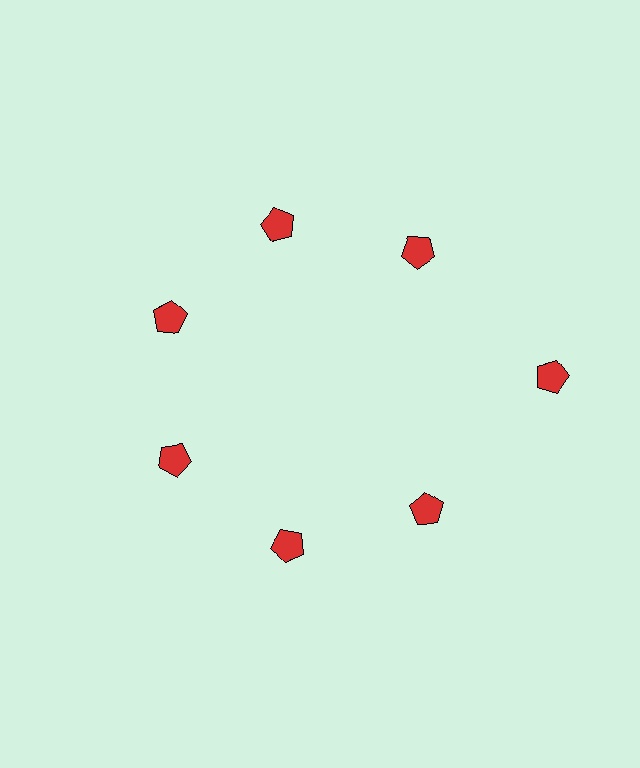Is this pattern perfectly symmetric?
No. The 7 red pentagons are arranged in a ring, but one element near the 3 o'clock position is pushed outward from the center, breaking the 7-fold rotational symmetry.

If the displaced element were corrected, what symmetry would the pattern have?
It would have 7-fold rotational symmetry — the pattern would map onto itself every 51 degrees.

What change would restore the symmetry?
The symmetry would be restored by moving it inward, back onto the ring so that all 7 pentagons sit at equal angles and equal distance from the center.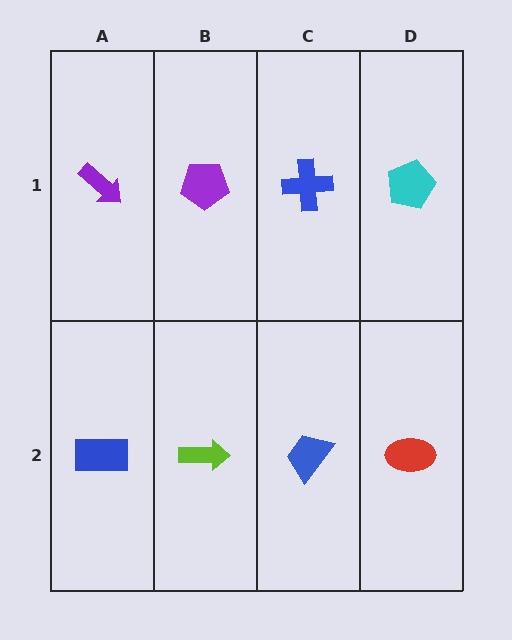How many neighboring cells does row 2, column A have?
2.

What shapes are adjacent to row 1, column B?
A lime arrow (row 2, column B), a purple arrow (row 1, column A), a blue cross (row 1, column C).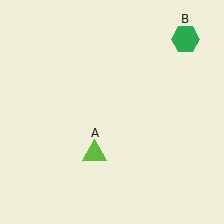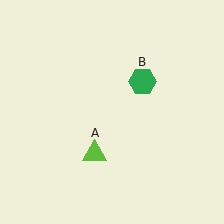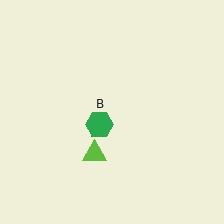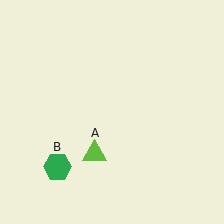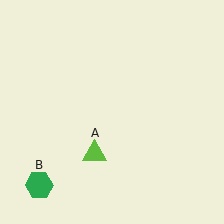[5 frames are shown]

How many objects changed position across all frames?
1 object changed position: green hexagon (object B).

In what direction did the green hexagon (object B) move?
The green hexagon (object B) moved down and to the left.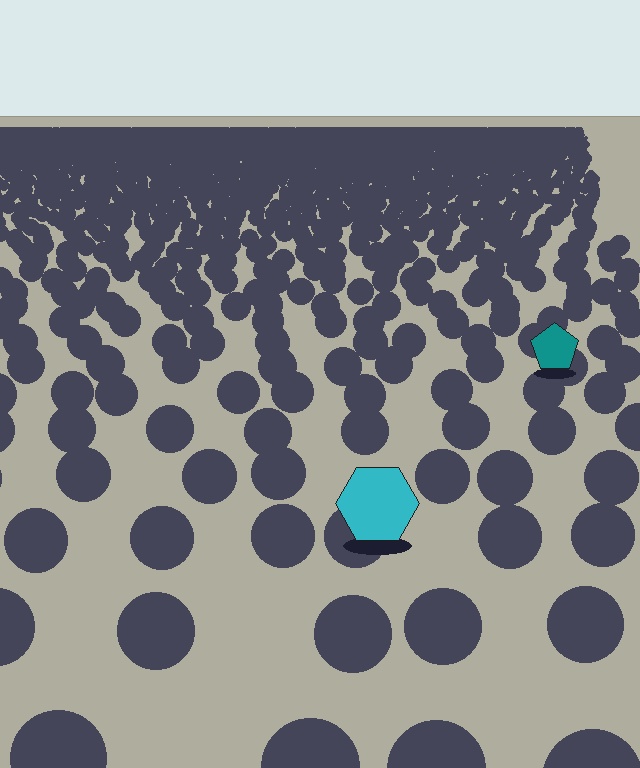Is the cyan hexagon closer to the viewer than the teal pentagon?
Yes. The cyan hexagon is closer — you can tell from the texture gradient: the ground texture is coarser near it.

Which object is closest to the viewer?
The cyan hexagon is closest. The texture marks near it are larger and more spread out.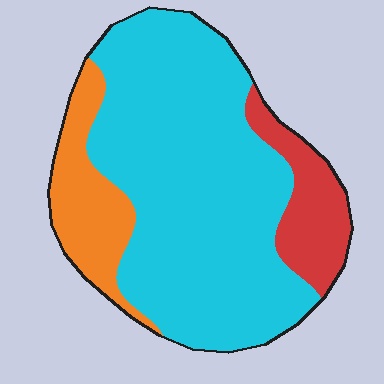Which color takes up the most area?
Cyan, at roughly 70%.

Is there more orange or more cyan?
Cyan.